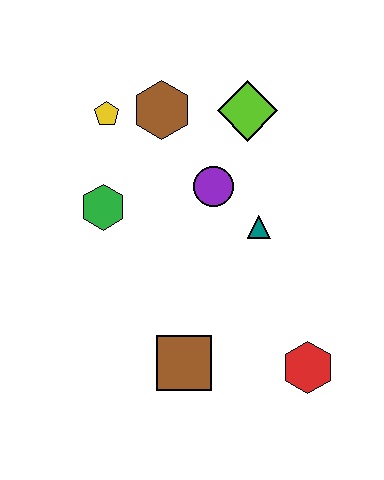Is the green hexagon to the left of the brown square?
Yes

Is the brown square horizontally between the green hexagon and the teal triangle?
Yes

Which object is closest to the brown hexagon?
The yellow pentagon is closest to the brown hexagon.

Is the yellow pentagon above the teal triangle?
Yes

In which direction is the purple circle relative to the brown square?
The purple circle is above the brown square.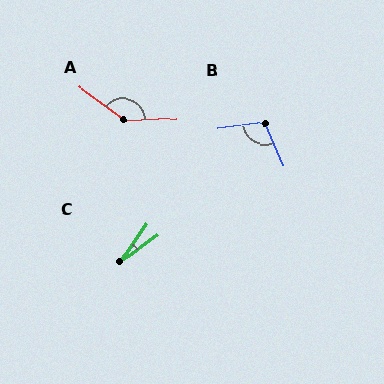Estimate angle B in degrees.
Approximately 105 degrees.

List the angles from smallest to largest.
C (19°), B (105°), A (141°).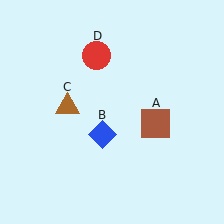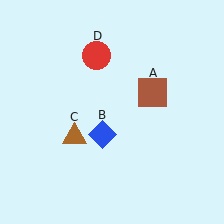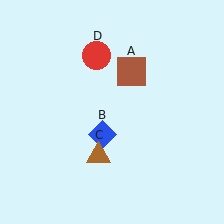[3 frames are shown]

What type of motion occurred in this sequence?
The brown square (object A), brown triangle (object C) rotated counterclockwise around the center of the scene.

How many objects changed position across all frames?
2 objects changed position: brown square (object A), brown triangle (object C).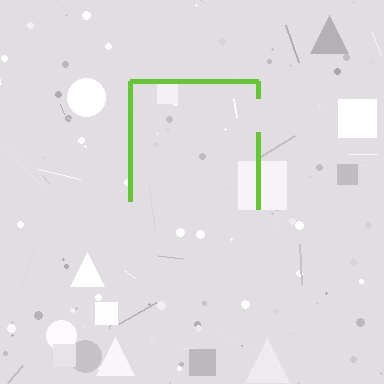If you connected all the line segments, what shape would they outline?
They would outline a square.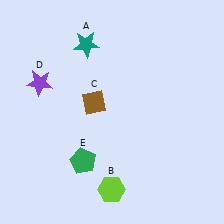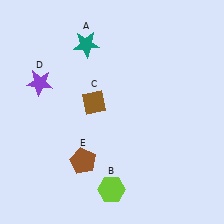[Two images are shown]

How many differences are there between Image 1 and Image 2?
There is 1 difference between the two images.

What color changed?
The pentagon (E) changed from green in Image 1 to brown in Image 2.